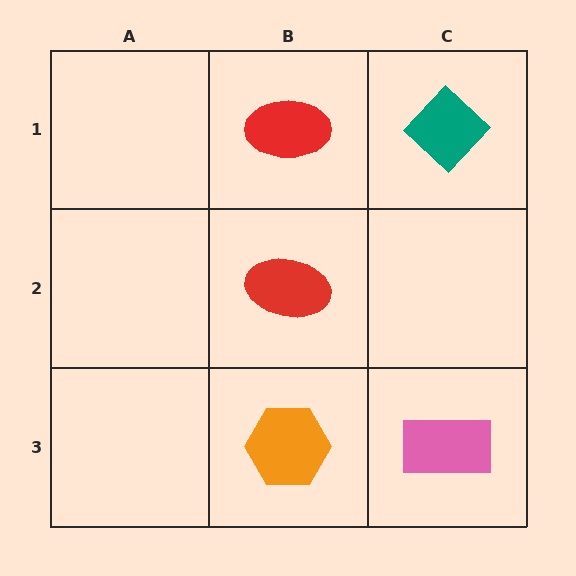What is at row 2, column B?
A red ellipse.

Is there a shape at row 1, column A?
No, that cell is empty.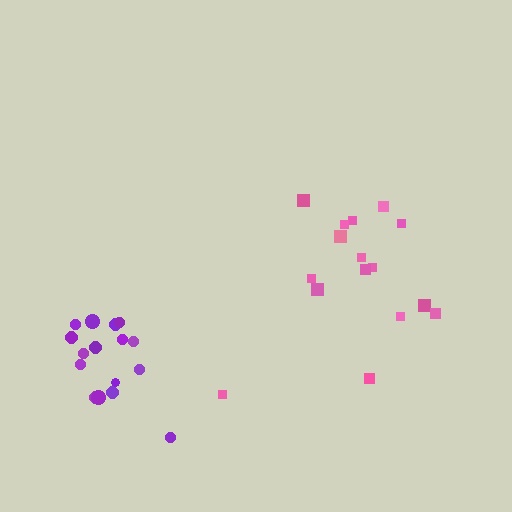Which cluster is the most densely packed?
Purple.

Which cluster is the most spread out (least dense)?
Pink.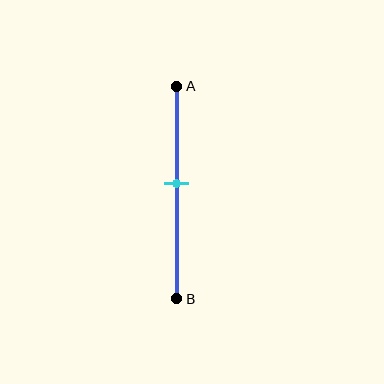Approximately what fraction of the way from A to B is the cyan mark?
The cyan mark is approximately 45% of the way from A to B.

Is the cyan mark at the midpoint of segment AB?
No, the mark is at about 45% from A, not at the 50% midpoint.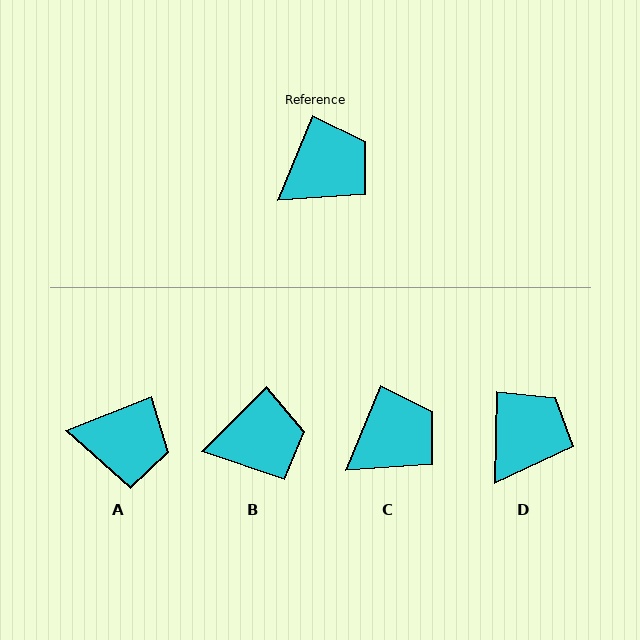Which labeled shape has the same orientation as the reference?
C.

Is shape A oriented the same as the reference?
No, it is off by about 46 degrees.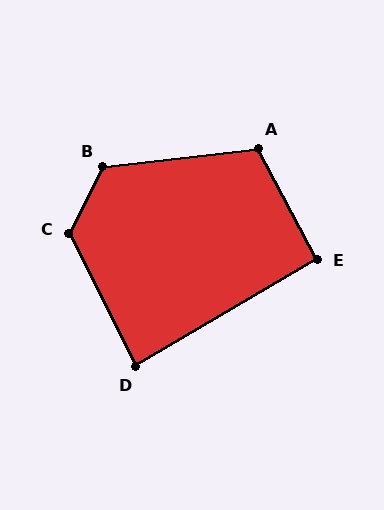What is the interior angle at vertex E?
Approximately 93 degrees (approximately right).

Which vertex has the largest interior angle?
C, at approximately 126 degrees.